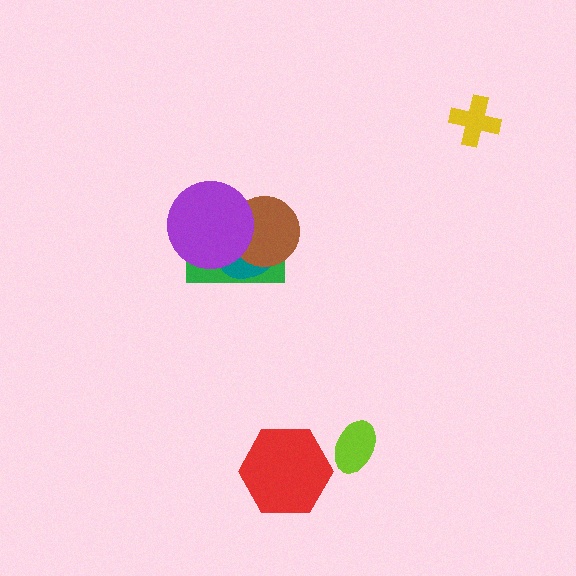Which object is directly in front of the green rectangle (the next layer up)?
The teal ellipse is directly in front of the green rectangle.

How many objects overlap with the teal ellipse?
3 objects overlap with the teal ellipse.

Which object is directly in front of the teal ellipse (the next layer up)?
The brown circle is directly in front of the teal ellipse.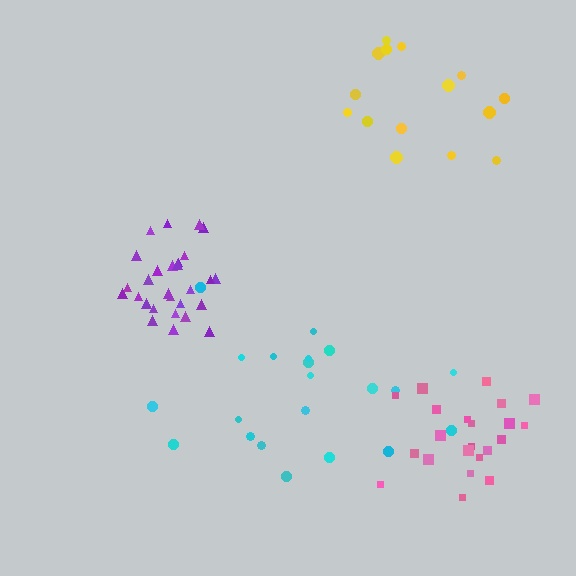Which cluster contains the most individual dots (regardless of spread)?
Purple (28).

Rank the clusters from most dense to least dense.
purple, pink, cyan, yellow.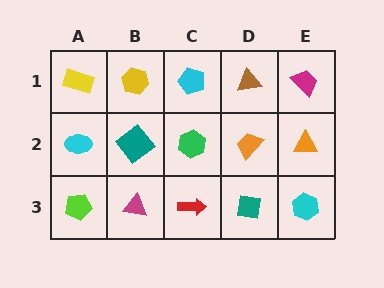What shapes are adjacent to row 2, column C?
A cyan pentagon (row 1, column C), a red arrow (row 3, column C), a teal diamond (row 2, column B), an orange trapezoid (row 2, column D).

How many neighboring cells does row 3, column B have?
3.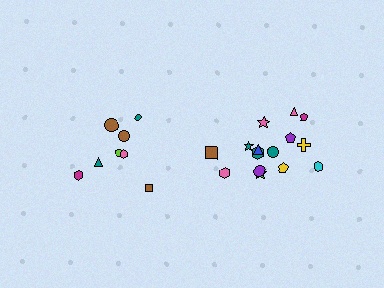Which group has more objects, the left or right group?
The right group.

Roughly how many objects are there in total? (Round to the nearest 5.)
Roughly 25 objects in total.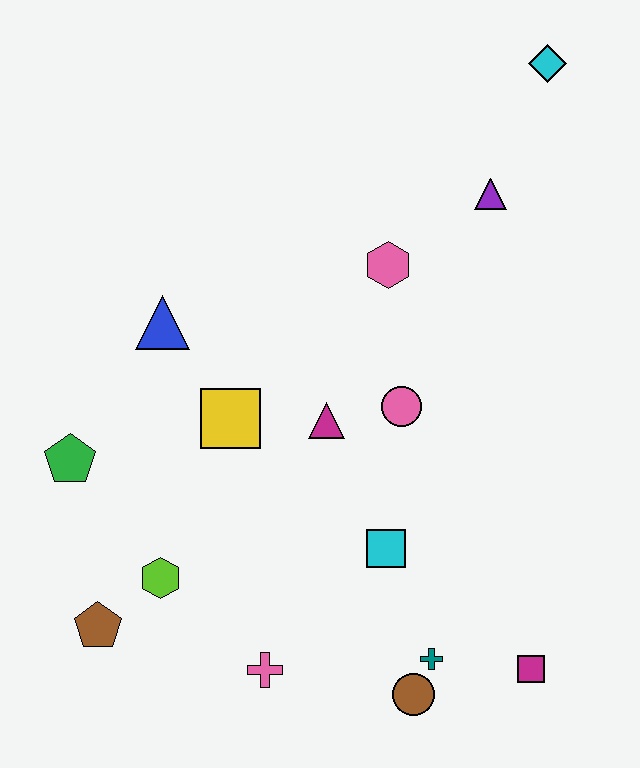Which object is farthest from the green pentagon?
The cyan diamond is farthest from the green pentagon.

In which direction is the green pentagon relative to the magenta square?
The green pentagon is to the left of the magenta square.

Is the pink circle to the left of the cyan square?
No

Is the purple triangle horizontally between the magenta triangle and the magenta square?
Yes